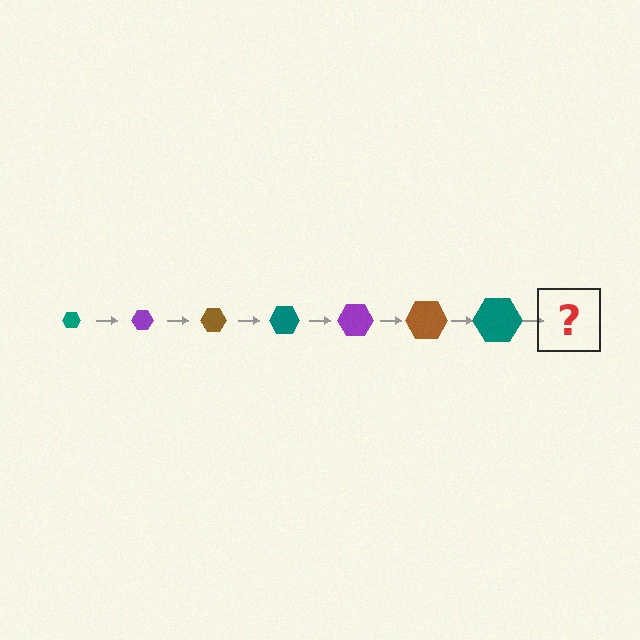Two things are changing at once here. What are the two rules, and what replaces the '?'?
The two rules are that the hexagon grows larger each step and the color cycles through teal, purple, and brown. The '?' should be a purple hexagon, larger than the previous one.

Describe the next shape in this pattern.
It should be a purple hexagon, larger than the previous one.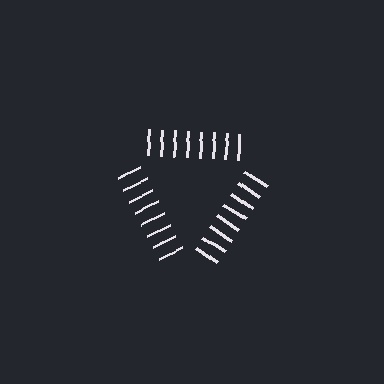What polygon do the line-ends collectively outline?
An illusory triangle — the line segments terminate on its edges but no continuous stroke is drawn.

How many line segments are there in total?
24 — 8 along each of the 3 edges.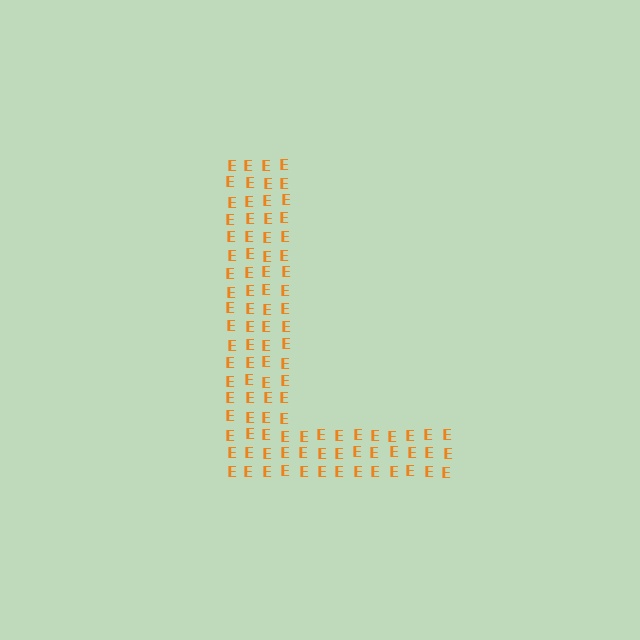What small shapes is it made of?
It is made of small letter E's.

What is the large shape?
The large shape is the letter L.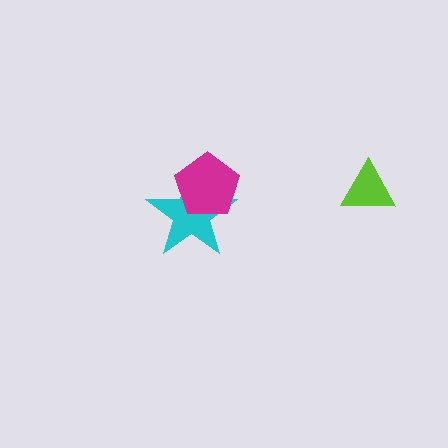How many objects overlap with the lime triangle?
0 objects overlap with the lime triangle.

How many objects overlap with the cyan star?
1 object overlaps with the cyan star.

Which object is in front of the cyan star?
The magenta pentagon is in front of the cyan star.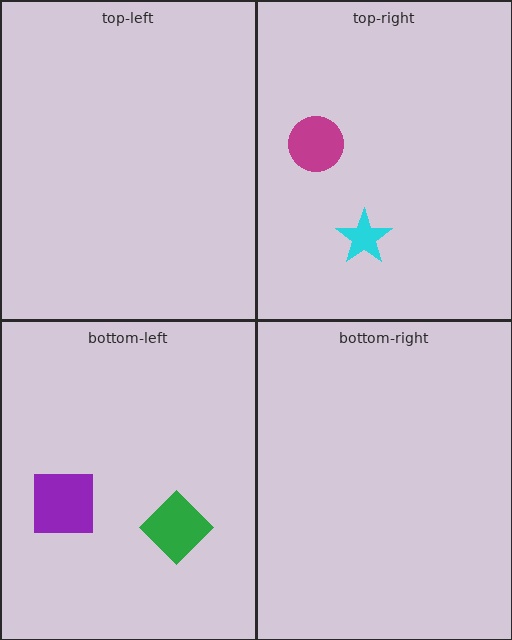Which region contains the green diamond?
The bottom-left region.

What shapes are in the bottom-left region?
The green diamond, the purple square.